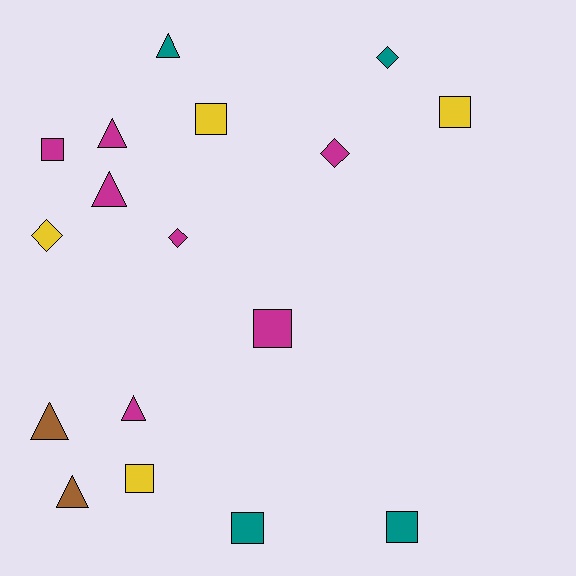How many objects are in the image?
There are 17 objects.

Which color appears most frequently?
Magenta, with 7 objects.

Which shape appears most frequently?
Square, with 7 objects.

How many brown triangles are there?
There are 2 brown triangles.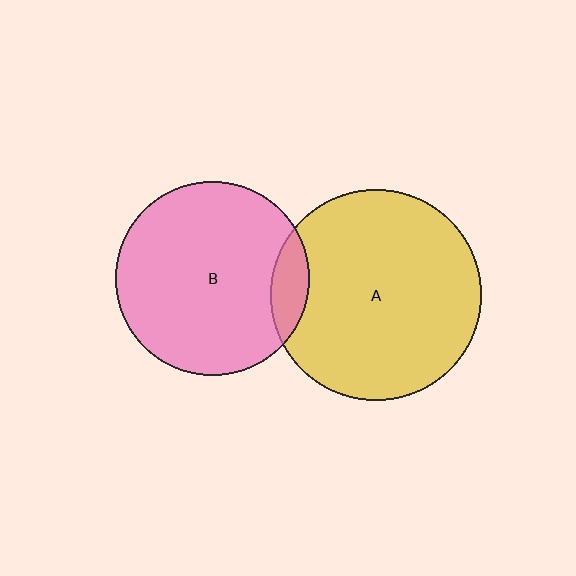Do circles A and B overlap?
Yes.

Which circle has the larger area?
Circle A (yellow).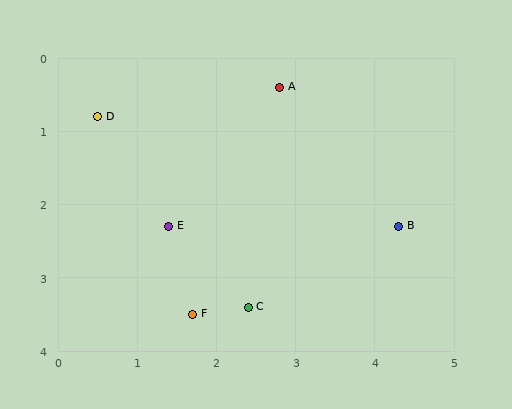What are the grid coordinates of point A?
Point A is at approximately (2.8, 0.4).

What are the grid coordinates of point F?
Point F is at approximately (1.7, 3.5).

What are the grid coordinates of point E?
Point E is at approximately (1.4, 2.3).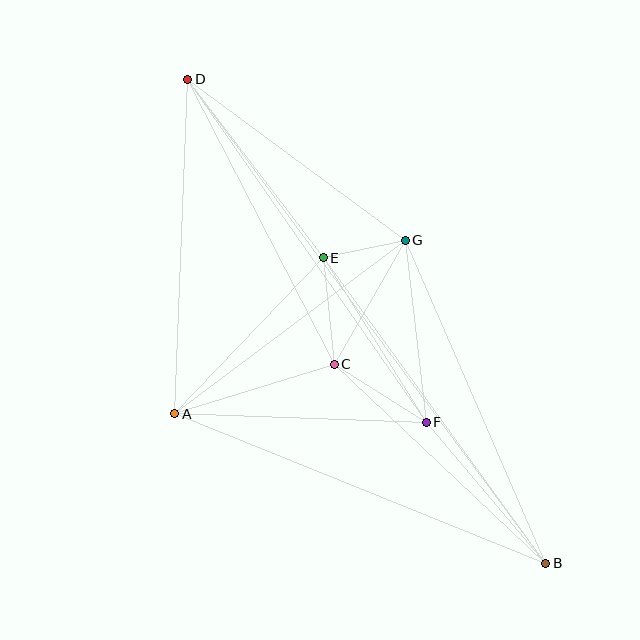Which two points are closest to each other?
Points E and G are closest to each other.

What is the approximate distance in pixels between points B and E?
The distance between B and E is approximately 378 pixels.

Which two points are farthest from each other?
Points B and D are farthest from each other.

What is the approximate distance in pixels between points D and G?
The distance between D and G is approximately 271 pixels.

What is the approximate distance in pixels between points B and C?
The distance between B and C is approximately 291 pixels.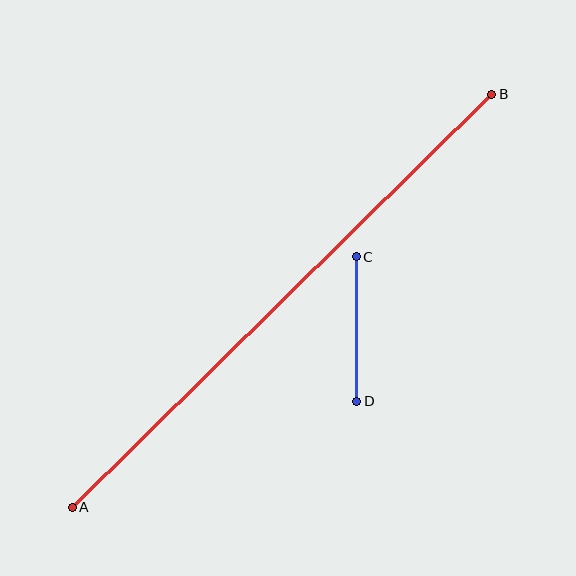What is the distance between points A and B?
The distance is approximately 589 pixels.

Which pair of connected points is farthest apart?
Points A and B are farthest apart.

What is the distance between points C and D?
The distance is approximately 145 pixels.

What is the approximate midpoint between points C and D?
The midpoint is at approximately (356, 329) pixels.